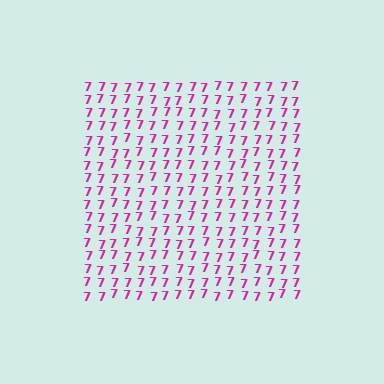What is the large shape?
The large shape is a square.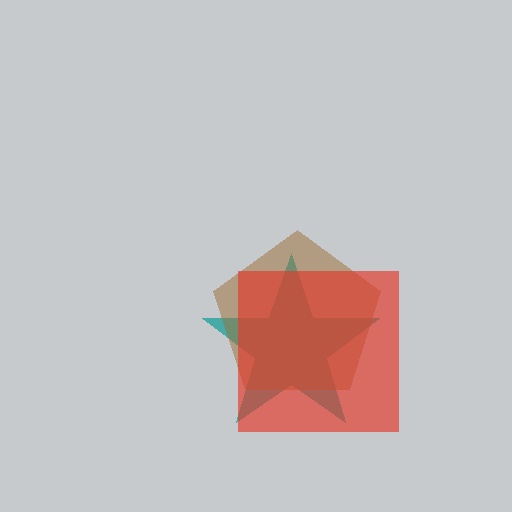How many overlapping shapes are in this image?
There are 3 overlapping shapes in the image.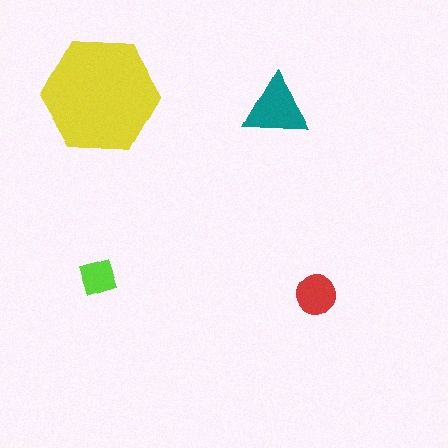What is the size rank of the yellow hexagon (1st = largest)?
1st.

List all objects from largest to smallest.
The yellow hexagon, the teal triangle, the red circle, the lime square.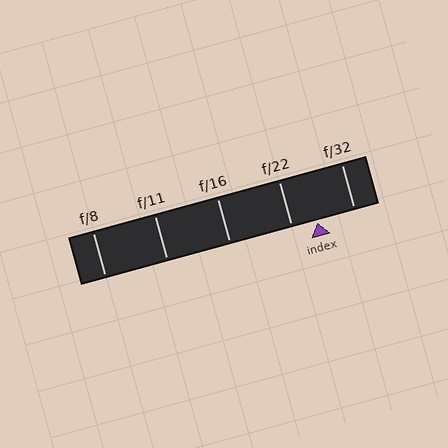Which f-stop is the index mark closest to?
The index mark is closest to f/22.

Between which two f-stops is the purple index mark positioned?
The index mark is between f/22 and f/32.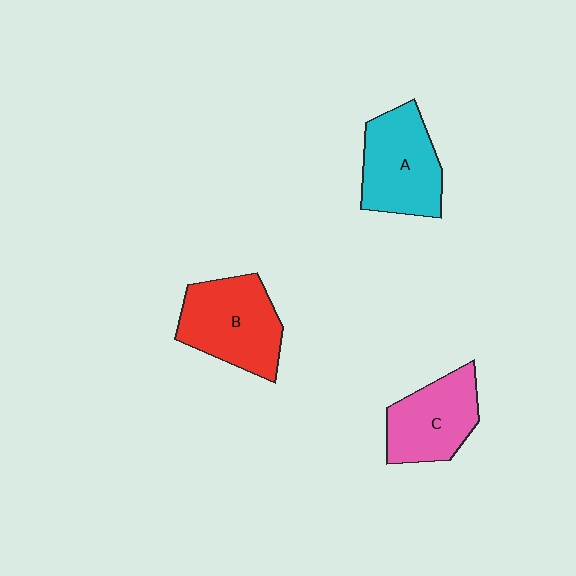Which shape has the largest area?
Shape B (red).